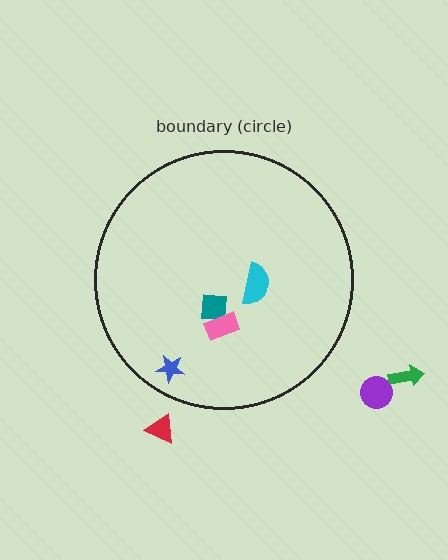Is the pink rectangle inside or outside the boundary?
Inside.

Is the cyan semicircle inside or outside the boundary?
Inside.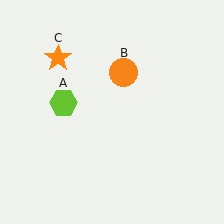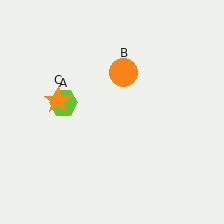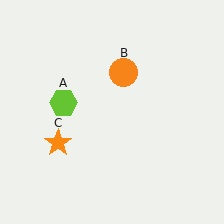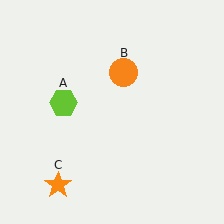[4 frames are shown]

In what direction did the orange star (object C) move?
The orange star (object C) moved down.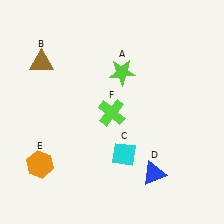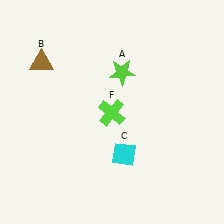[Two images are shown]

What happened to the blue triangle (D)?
The blue triangle (D) was removed in Image 2. It was in the bottom-right area of Image 1.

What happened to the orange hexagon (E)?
The orange hexagon (E) was removed in Image 2. It was in the bottom-left area of Image 1.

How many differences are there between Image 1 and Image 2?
There are 2 differences between the two images.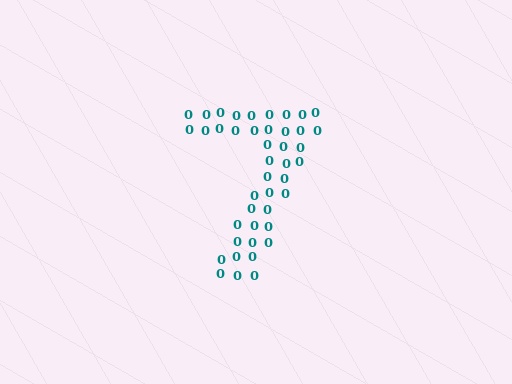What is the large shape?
The large shape is the digit 7.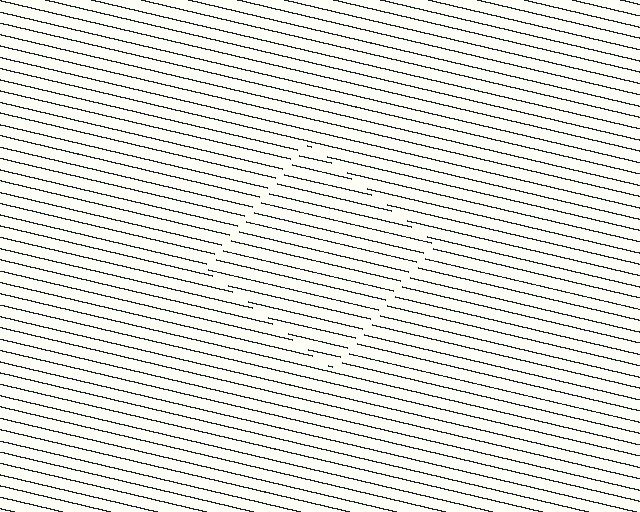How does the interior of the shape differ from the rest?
The interior of the shape contains the same grating, shifted by half a period — the contour is defined by the phase discontinuity where line-ends from the inner and outer gratings abut.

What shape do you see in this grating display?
An illusory square. The interior of the shape contains the same grating, shifted by half a period — the contour is defined by the phase discontinuity where line-ends from the inner and outer gratings abut.